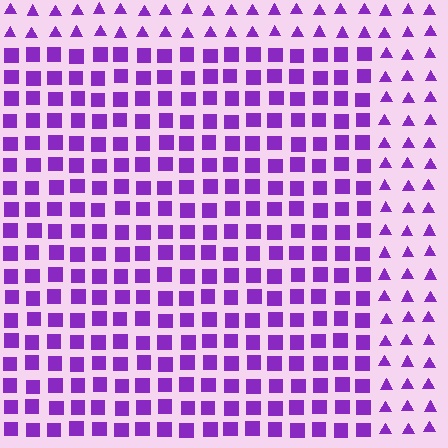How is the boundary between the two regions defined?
The boundary is defined by a change in element shape: squares inside vs. triangles outside. All elements share the same color and spacing.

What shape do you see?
I see a rectangle.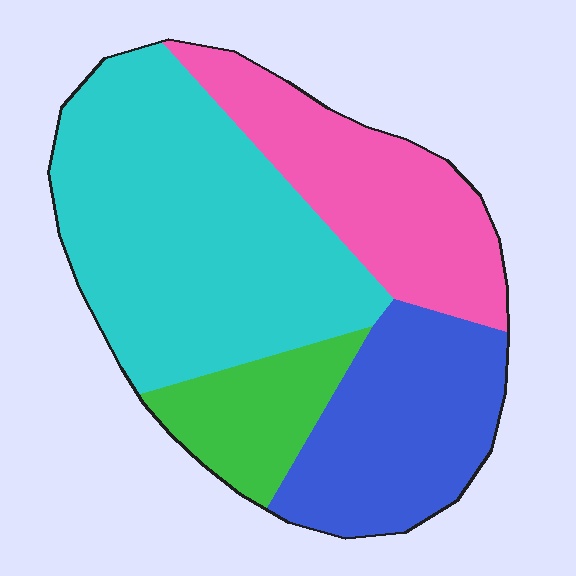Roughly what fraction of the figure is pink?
Pink takes up about one fifth (1/5) of the figure.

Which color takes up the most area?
Cyan, at roughly 45%.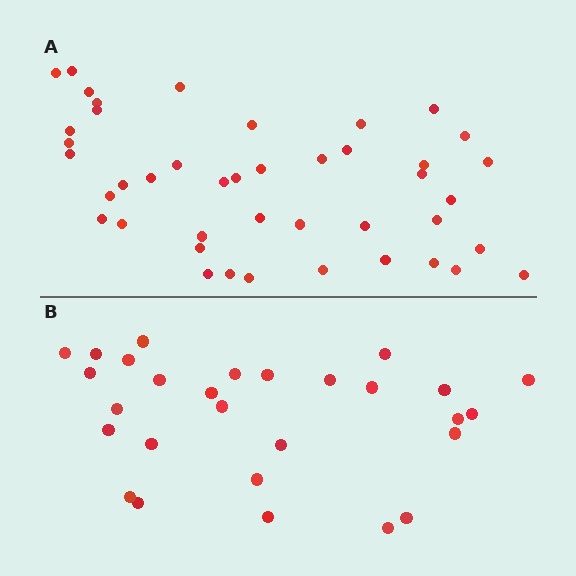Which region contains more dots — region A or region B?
Region A (the top region) has more dots.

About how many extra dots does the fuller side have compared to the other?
Region A has approximately 15 more dots than region B.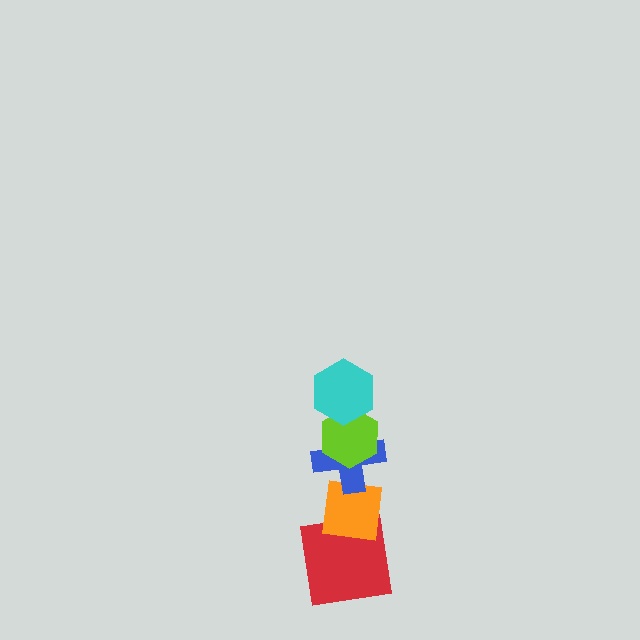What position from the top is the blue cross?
The blue cross is 3rd from the top.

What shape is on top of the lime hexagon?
The cyan hexagon is on top of the lime hexagon.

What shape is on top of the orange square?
The blue cross is on top of the orange square.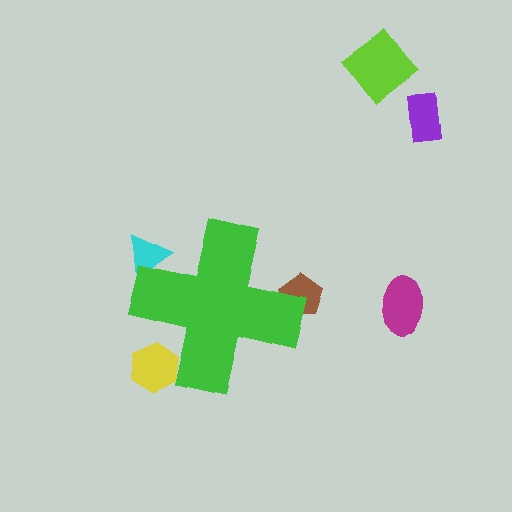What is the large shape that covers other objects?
A green cross.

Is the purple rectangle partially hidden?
No, the purple rectangle is fully visible.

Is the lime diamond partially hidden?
No, the lime diamond is fully visible.